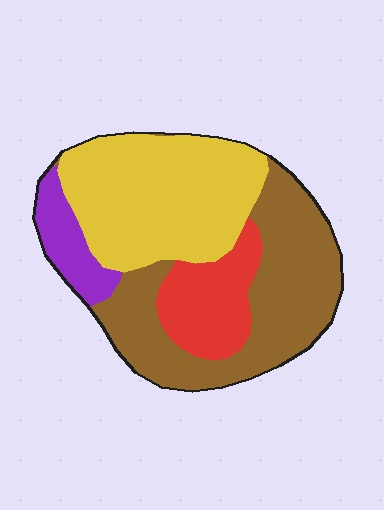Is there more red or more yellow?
Yellow.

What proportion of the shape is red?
Red takes up about one sixth (1/6) of the shape.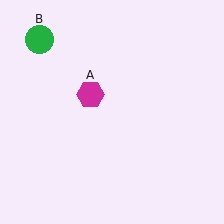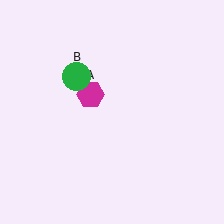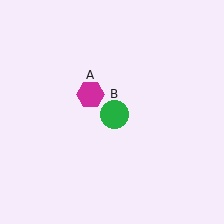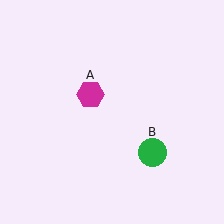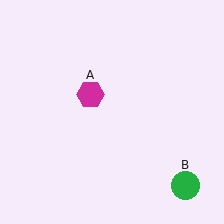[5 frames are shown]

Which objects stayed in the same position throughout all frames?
Magenta hexagon (object A) remained stationary.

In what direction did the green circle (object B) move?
The green circle (object B) moved down and to the right.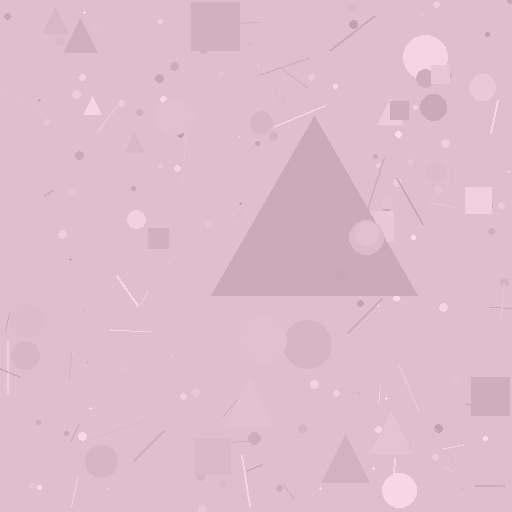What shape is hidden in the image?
A triangle is hidden in the image.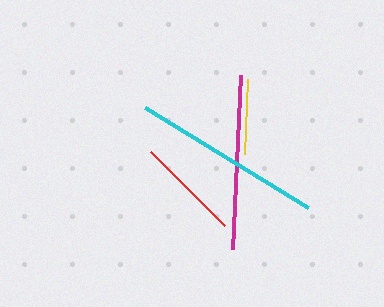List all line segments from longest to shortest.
From longest to shortest: cyan, magenta, red, yellow.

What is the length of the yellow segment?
The yellow segment is approximately 75 pixels long.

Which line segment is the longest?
The cyan line is the longest at approximately 191 pixels.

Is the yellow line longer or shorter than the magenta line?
The magenta line is longer than the yellow line.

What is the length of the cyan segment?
The cyan segment is approximately 191 pixels long.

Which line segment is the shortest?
The yellow line is the shortest at approximately 75 pixels.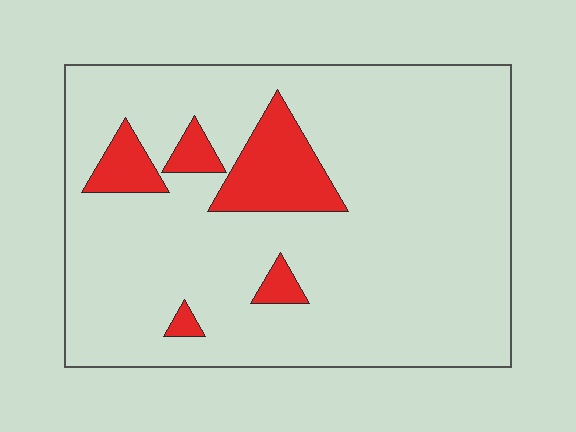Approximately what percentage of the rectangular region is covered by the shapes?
Approximately 10%.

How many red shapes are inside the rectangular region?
5.